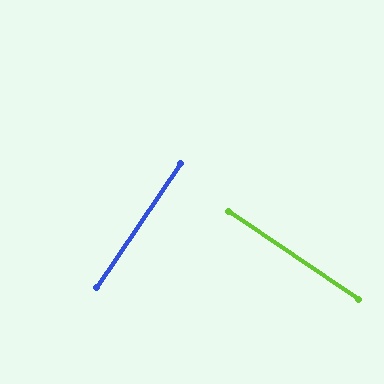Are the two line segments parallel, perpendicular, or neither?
Perpendicular — they meet at approximately 90°.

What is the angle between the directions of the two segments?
Approximately 90 degrees.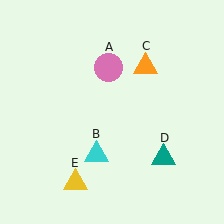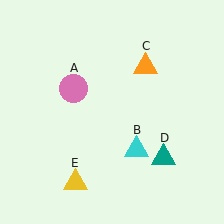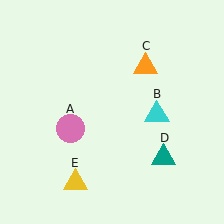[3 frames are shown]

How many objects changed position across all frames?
2 objects changed position: pink circle (object A), cyan triangle (object B).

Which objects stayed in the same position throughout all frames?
Orange triangle (object C) and teal triangle (object D) and yellow triangle (object E) remained stationary.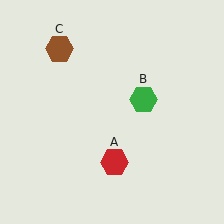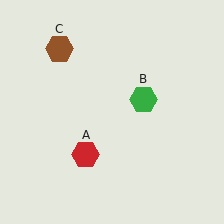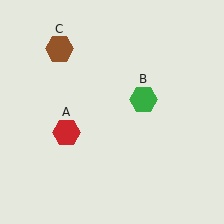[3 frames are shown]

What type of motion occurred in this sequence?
The red hexagon (object A) rotated clockwise around the center of the scene.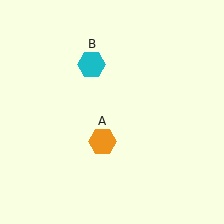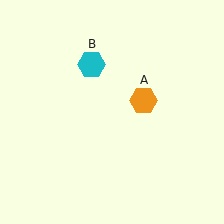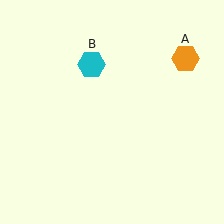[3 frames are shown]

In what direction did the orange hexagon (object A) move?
The orange hexagon (object A) moved up and to the right.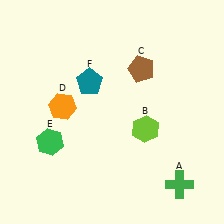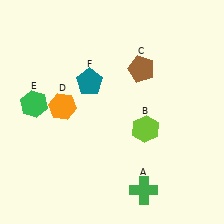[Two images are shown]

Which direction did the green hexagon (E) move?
The green hexagon (E) moved up.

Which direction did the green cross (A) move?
The green cross (A) moved left.